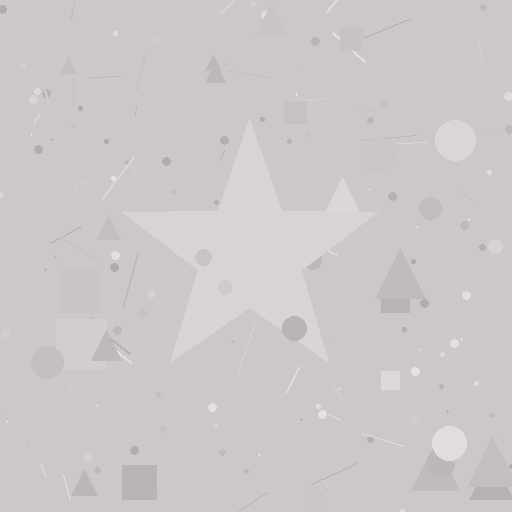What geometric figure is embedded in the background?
A star is embedded in the background.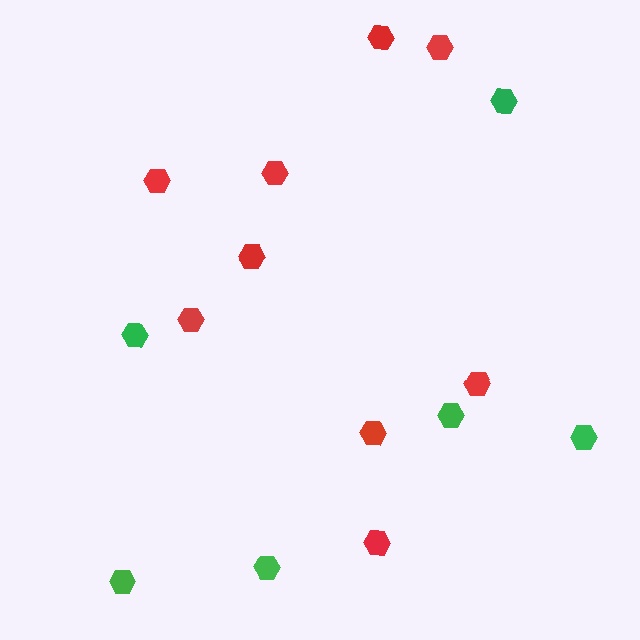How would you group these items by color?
There are 2 groups: one group of red hexagons (9) and one group of green hexagons (6).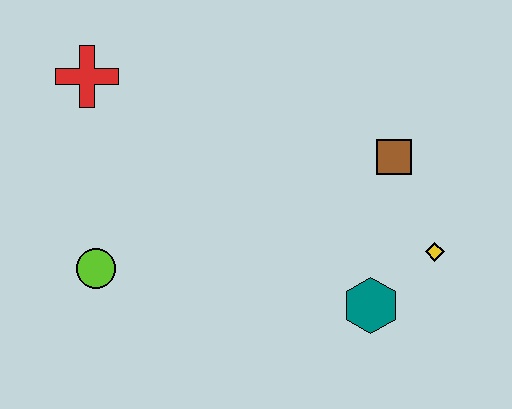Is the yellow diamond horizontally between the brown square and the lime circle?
No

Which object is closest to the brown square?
The yellow diamond is closest to the brown square.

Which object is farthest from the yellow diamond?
The red cross is farthest from the yellow diamond.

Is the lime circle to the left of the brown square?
Yes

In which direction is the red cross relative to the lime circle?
The red cross is above the lime circle.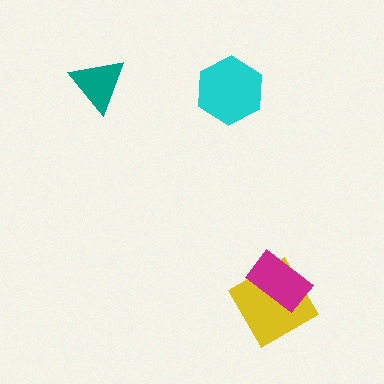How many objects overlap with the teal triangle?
0 objects overlap with the teal triangle.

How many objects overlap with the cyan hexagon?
0 objects overlap with the cyan hexagon.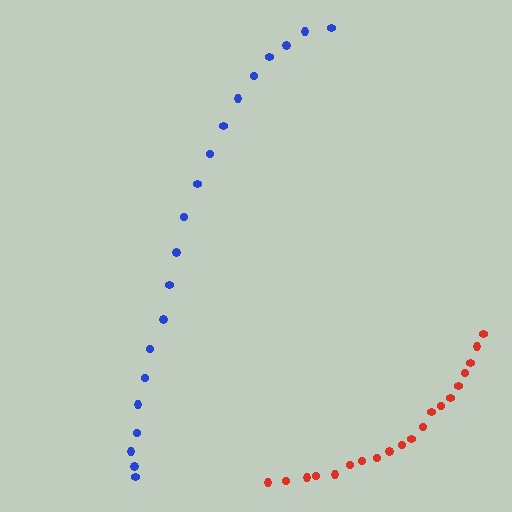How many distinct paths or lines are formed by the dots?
There are 2 distinct paths.